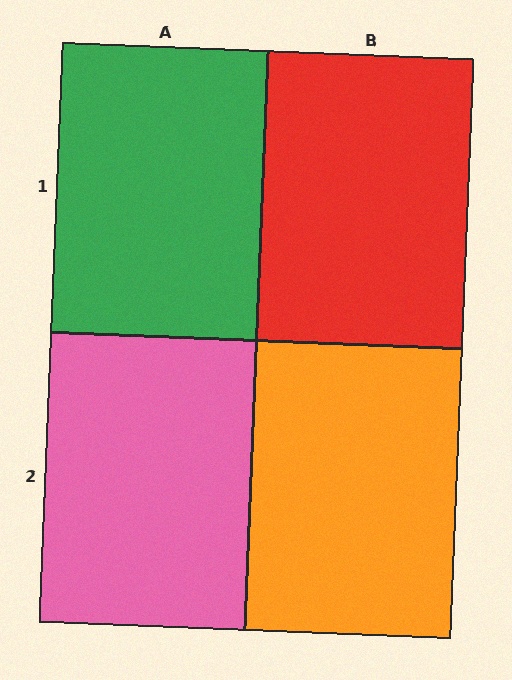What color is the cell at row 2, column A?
Pink.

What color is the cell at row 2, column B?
Orange.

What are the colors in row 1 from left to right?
Green, red.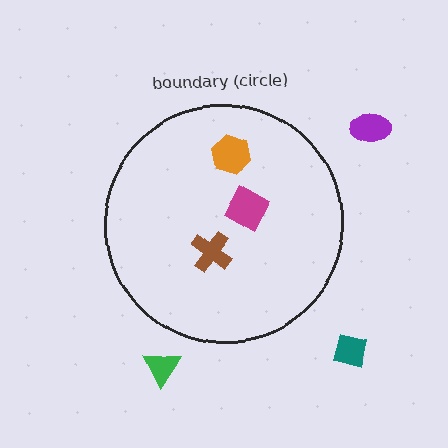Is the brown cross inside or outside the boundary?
Inside.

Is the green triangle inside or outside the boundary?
Outside.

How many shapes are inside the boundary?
3 inside, 3 outside.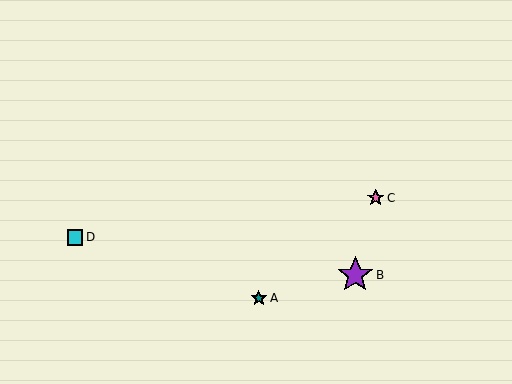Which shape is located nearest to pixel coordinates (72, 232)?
The cyan square (labeled D) at (75, 237) is nearest to that location.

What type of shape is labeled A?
Shape A is a teal star.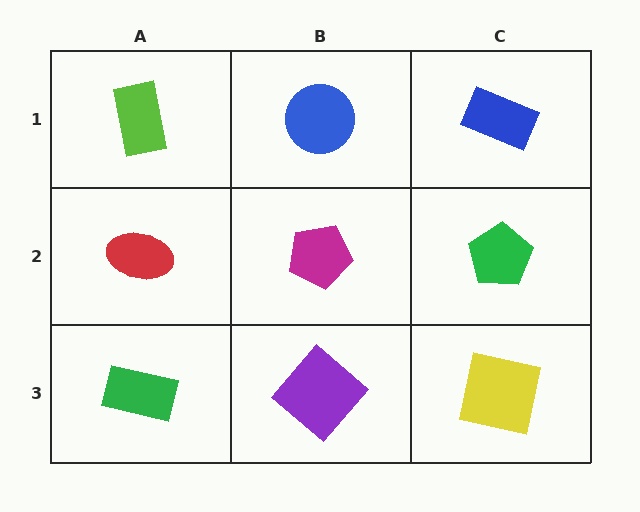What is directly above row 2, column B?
A blue circle.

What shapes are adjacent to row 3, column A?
A red ellipse (row 2, column A), a purple diamond (row 3, column B).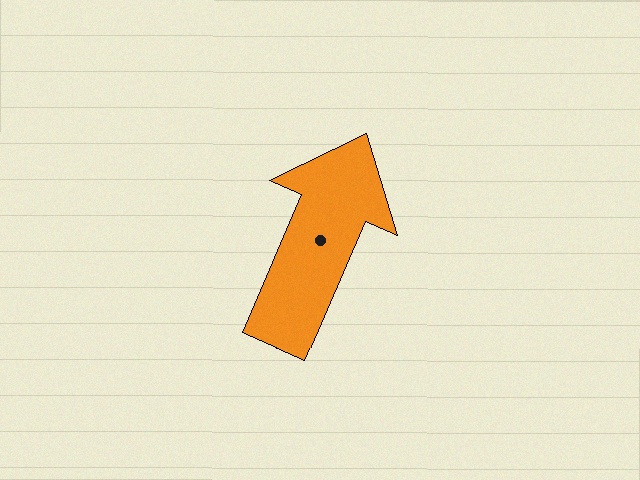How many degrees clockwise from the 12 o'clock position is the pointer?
Approximately 23 degrees.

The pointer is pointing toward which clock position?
Roughly 1 o'clock.